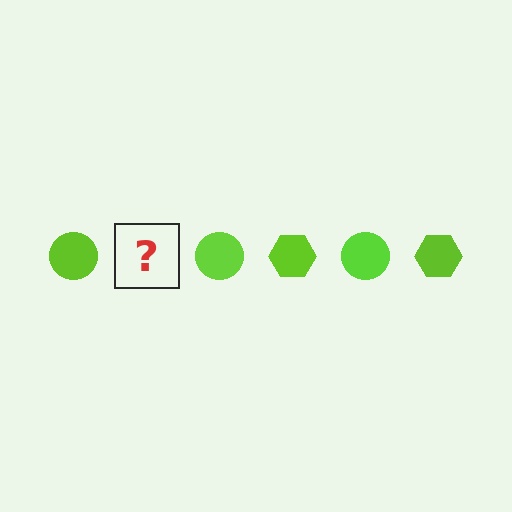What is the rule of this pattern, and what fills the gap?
The rule is that the pattern cycles through circle, hexagon shapes in lime. The gap should be filled with a lime hexagon.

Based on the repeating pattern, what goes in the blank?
The blank should be a lime hexagon.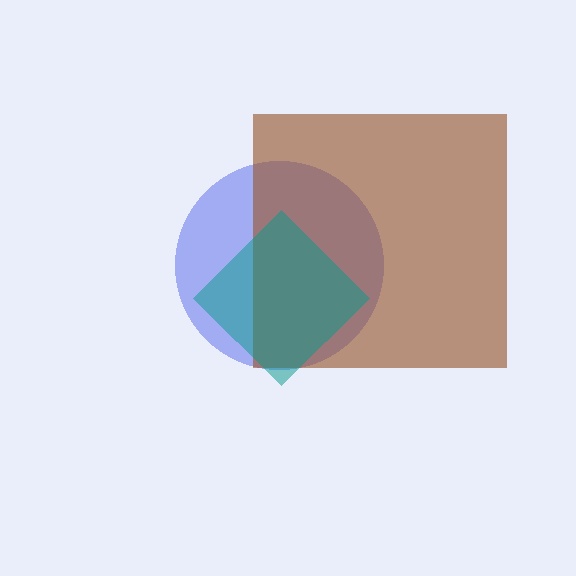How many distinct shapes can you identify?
There are 3 distinct shapes: a blue circle, a brown square, a teal diamond.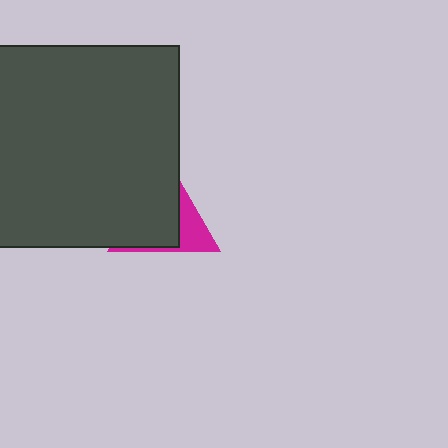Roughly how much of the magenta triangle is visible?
A small part of it is visible (roughly 32%).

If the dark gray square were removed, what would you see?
You would see the complete magenta triangle.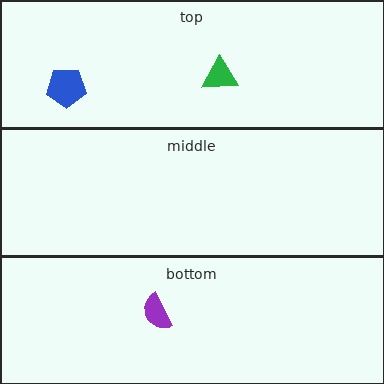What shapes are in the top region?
The green triangle, the blue pentagon.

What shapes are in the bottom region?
The purple semicircle.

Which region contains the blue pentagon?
The top region.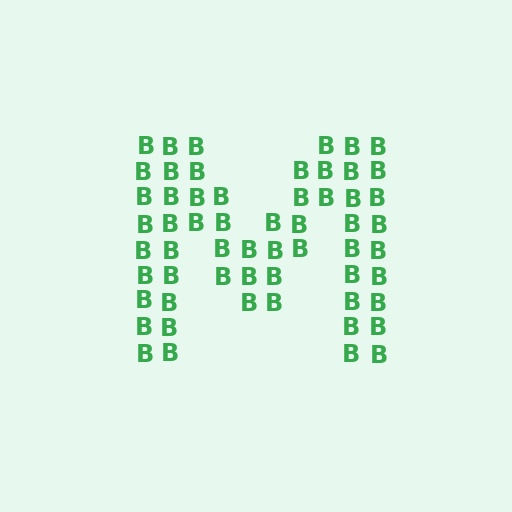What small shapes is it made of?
It is made of small letter B's.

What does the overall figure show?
The overall figure shows the letter M.